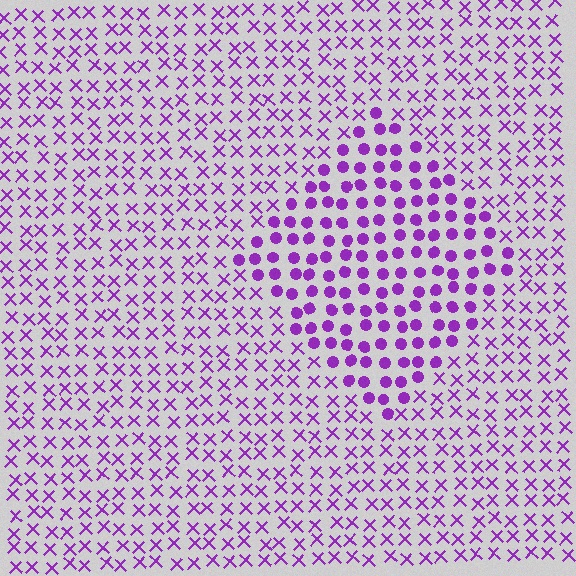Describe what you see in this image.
The image is filled with small purple elements arranged in a uniform grid. A diamond-shaped region contains circles, while the surrounding area contains X marks. The boundary is defined purely by the change in element shape.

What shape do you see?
I see a diamond.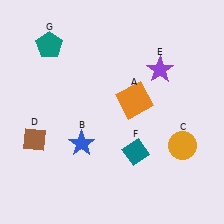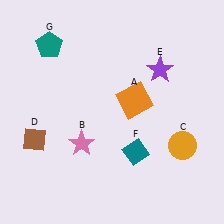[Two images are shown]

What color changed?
The star (B) changed from blue in Image 1 to pink in Image 2.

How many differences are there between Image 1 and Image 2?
There is 1 difference between the two images.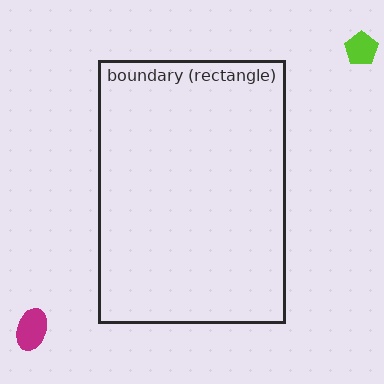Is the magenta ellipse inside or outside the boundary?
Outside.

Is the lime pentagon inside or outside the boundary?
Outside.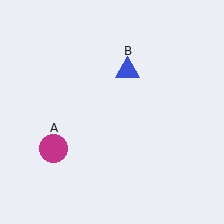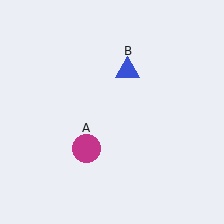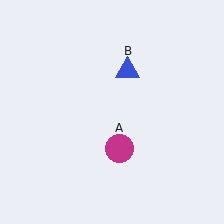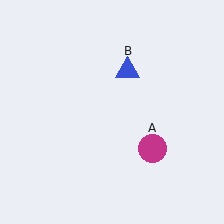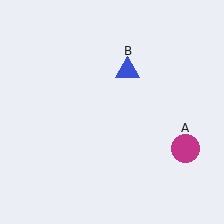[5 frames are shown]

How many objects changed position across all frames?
1 object changed position: magenta circle (object A).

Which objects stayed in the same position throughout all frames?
Blue triangle (object B) remained stationary.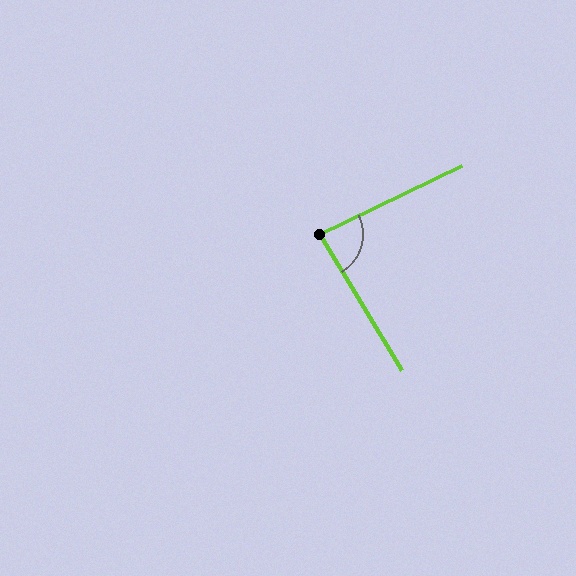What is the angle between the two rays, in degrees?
Approximately 85 degrees.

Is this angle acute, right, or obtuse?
It is acute.